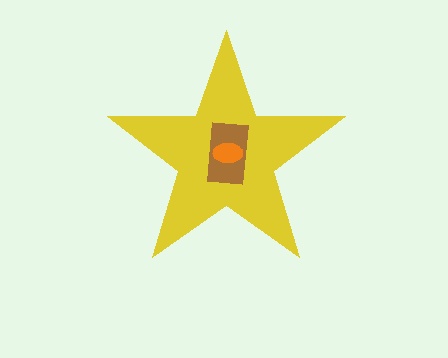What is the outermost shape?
The yellow star.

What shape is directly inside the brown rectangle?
The orange ellipse.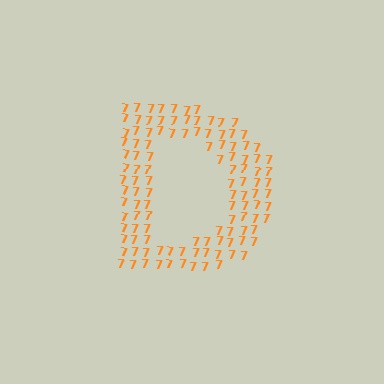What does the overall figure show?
The overall figure shows the letter D.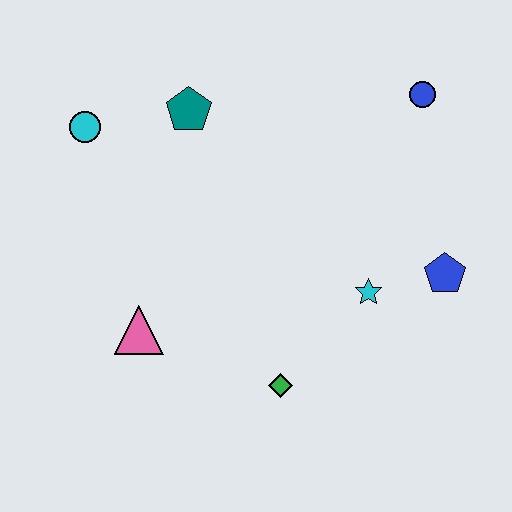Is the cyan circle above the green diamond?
Yes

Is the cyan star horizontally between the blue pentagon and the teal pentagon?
Yes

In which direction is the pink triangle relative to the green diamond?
The pink triangle is to the left of the green diamond.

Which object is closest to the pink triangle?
The green diamond is closest to the pink triangle.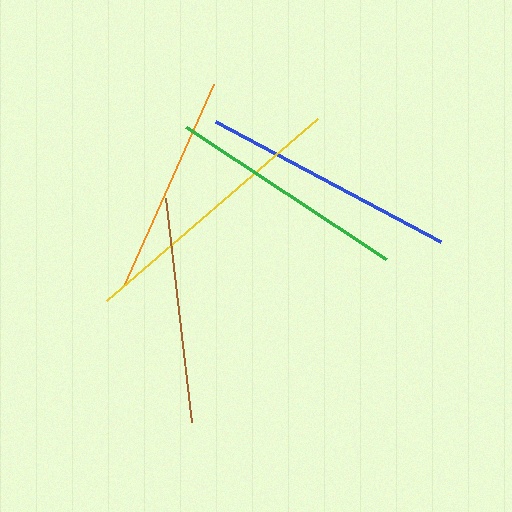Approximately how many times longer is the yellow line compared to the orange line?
The yellow line is approximately 1.3 times the length of the orange line.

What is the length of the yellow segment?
The yellow segment is approximately 279 pixels long.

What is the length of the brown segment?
The brown segment is approximately 226 pixels long.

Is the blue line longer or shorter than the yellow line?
The yellow line is longer than the blue line.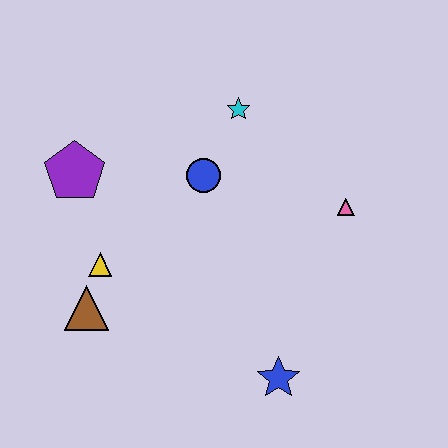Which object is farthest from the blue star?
The purple pentagon is farthest from the blue star.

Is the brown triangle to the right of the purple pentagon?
Yes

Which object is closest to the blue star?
The pink triangle is closest to the blue star.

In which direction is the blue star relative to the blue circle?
The blue star is below the blue circle.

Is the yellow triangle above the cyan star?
No